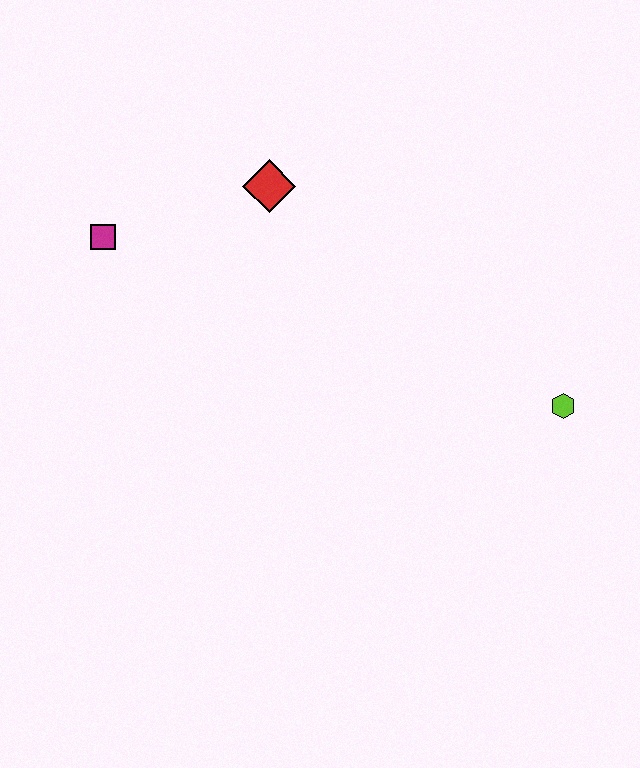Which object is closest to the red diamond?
The magenta square is closest to the red diamond.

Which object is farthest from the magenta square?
The lime hexagon is farthest from the magenta square.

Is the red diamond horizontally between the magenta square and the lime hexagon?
Yes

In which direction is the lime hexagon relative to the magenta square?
The lime hexagon is to the right of the magenta square.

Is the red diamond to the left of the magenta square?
No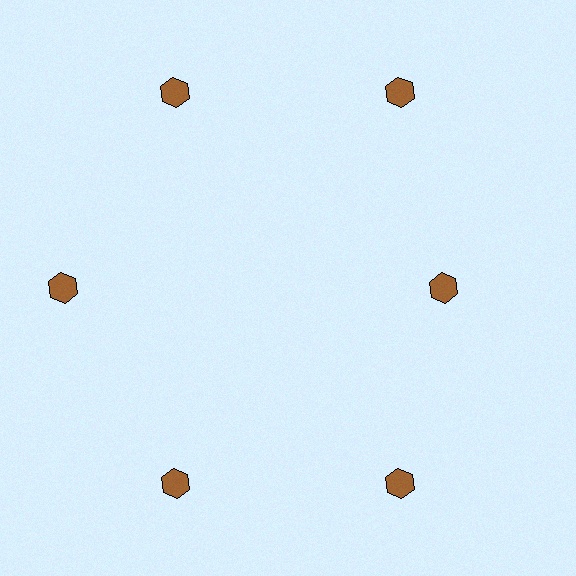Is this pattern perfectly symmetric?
No. The 6 brown hexagons are arranged in a ring, but one element near the 3 o'clock position is pulled inward toward the center, breaking the 6-fold rotational symmetry.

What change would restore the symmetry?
The symmetry would be restored by moving it outward, back onto the ring so that all 6 hexagons sit at equal angles and equal distance from the center.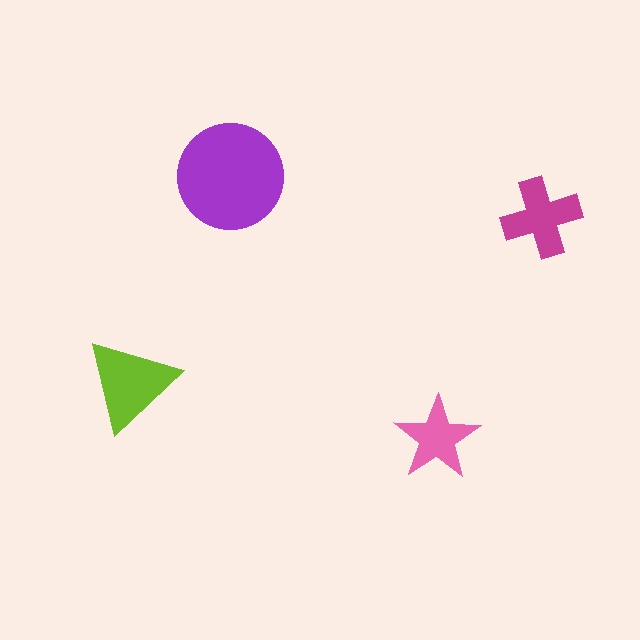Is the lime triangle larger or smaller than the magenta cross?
Larger.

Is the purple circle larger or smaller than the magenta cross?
Larger.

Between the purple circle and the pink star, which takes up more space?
The purple circle.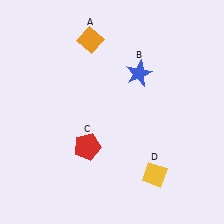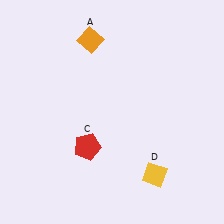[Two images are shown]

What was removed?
The blue star (B) was removed in Image 2.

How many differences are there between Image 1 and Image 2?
There is 1 difference between the two images.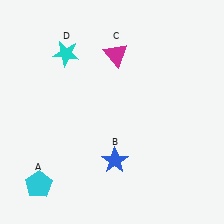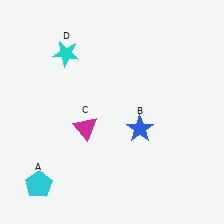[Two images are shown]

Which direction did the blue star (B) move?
The blue star (B) moved up.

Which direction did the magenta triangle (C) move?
The magenta triangle (C) moved down.